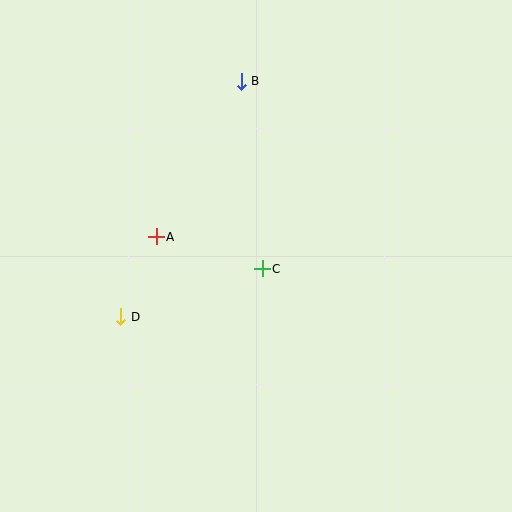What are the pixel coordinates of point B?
Point B is at (241, 81).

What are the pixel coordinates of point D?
Point D is at (120, 317).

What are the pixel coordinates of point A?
Point A is at (156, 237).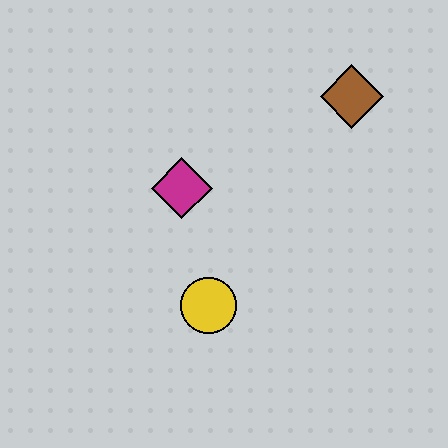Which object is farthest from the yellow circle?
The brown diamond is farthest from the yellow circle.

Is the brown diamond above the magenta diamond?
Yes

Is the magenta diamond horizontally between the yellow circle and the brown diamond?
No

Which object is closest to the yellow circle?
The magenta diamond is closest to the yellow circle.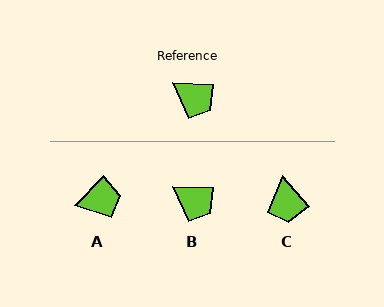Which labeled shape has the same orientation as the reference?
B.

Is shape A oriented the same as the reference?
No, it is off by about 48 degrees.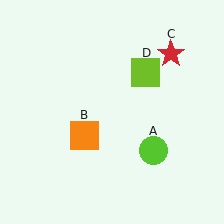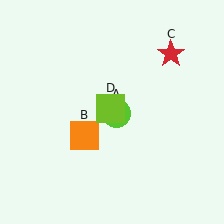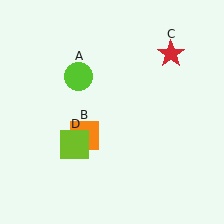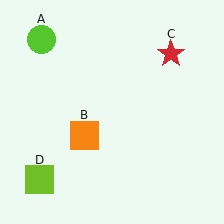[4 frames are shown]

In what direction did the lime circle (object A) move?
The lime circle (object A) moved up and to the left.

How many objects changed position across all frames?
2 objects changed position: lime circle (object A), lime square (object D).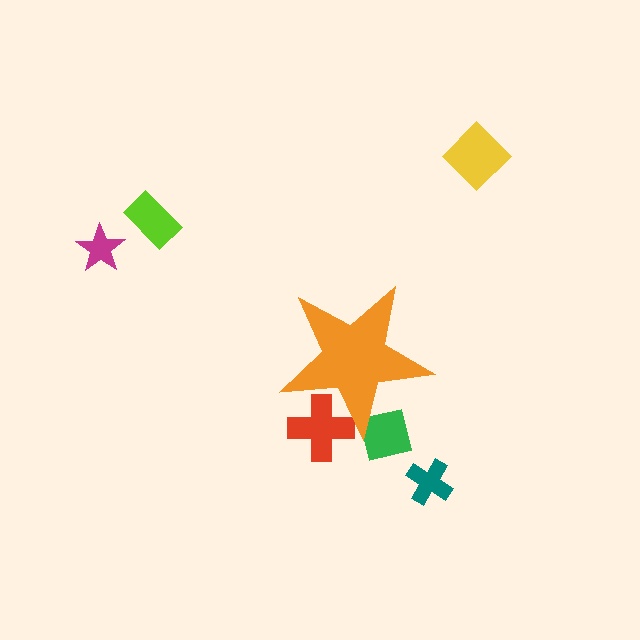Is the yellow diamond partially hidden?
No, the yellow diamond is fully visible.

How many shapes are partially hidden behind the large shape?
2 shapes are partially hidden.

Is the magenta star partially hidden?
No, the magenta star is fully visible.